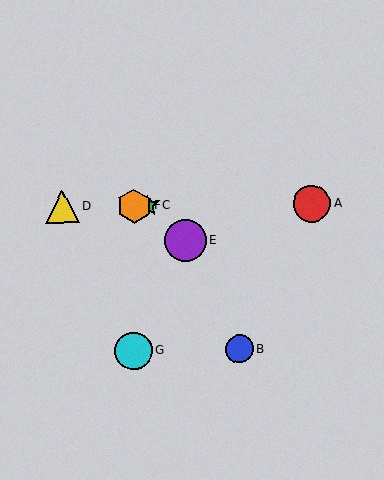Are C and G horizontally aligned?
No, C is at y≈206 and G is at y≈351.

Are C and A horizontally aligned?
Yes, both are at y≈206.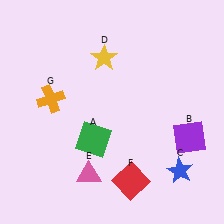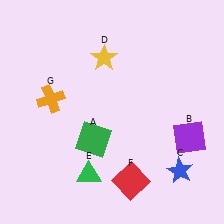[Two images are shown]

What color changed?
The triangle (E) changed from pink in Image 1 to green in Image 2.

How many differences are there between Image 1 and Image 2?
There is 1 difference between the two images.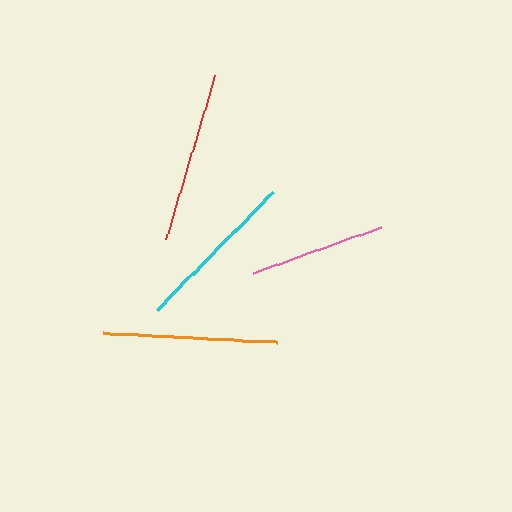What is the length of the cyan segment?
The cyan segment is approximately 165 pixels long.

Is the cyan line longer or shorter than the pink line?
The cyan line is longer than the pink line.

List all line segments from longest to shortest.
From longest to shortest: orange, red, cyan, pink.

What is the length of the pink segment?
The pink segment is approximately 137 pixels long.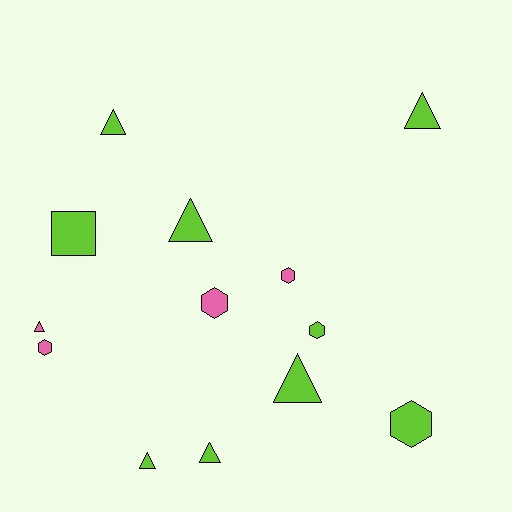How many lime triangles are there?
There are 6 lime triangles.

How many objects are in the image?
There are 13 objects.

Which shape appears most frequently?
Triangle, with 7 objects.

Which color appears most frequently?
Lime, with 9 objects.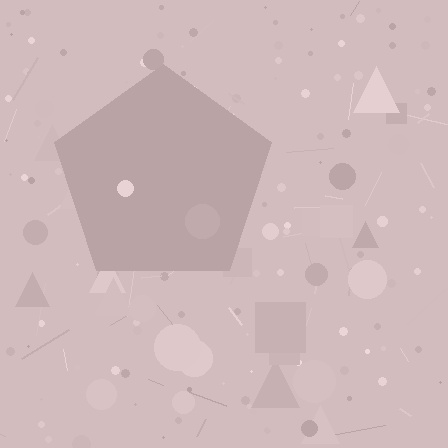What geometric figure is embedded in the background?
A pentagon is embedded in the background.